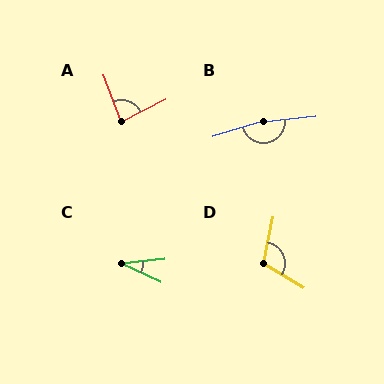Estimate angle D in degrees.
Approximately 109 degrees.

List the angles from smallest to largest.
C (31°), A (84°), D (109°), B (169°).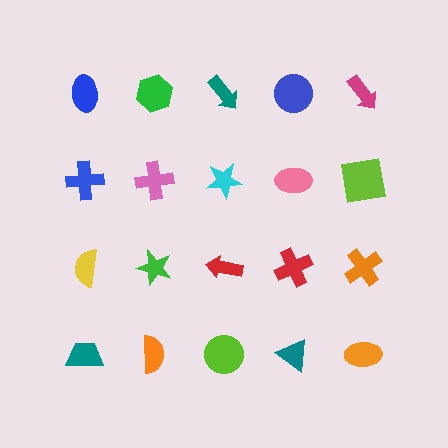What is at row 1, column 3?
A teal arrow.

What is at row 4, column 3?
A lime circle.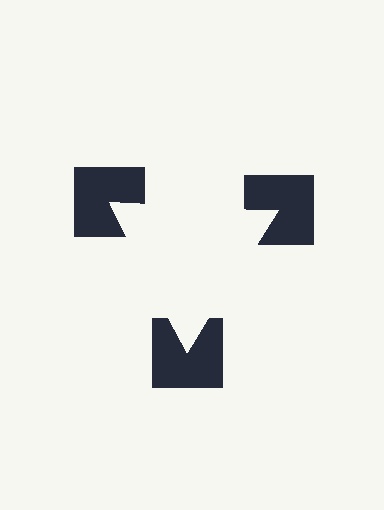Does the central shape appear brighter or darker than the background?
It typically appears slightly brighter than the background, even though no actual brightness change is drawn.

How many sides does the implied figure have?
3 sides.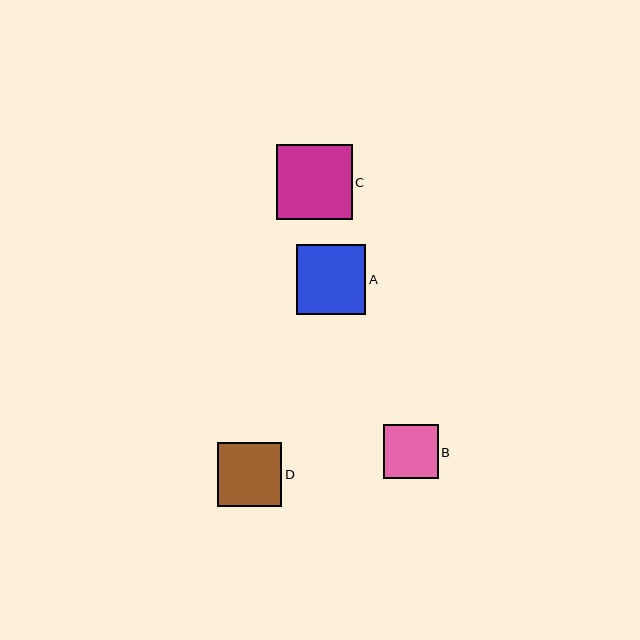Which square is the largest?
Square C is the largest with a size of approximately 76 pixels.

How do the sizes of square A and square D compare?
Square A and square D are approximately the same size.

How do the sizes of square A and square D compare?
Square A and square D are approximately the same size.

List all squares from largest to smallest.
From largest to smallest: C, A, D, B.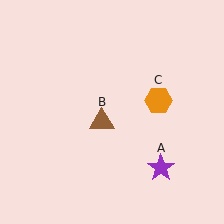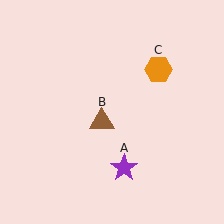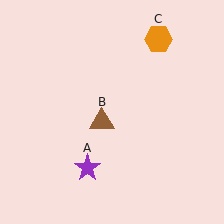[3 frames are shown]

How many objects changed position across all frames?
2 objects changed position: purple star (object A), orange hexagon (object C).